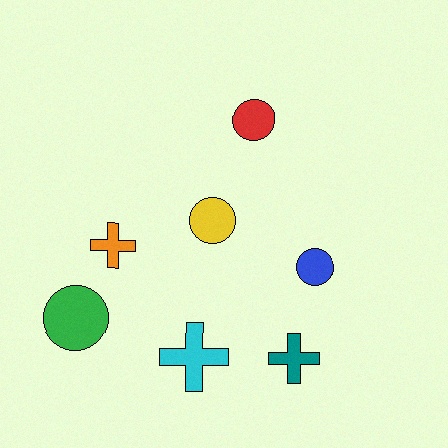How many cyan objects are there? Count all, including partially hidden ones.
There is 1 cyan object.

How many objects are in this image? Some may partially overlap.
There are 7 objects.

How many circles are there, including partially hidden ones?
There are 4 circles.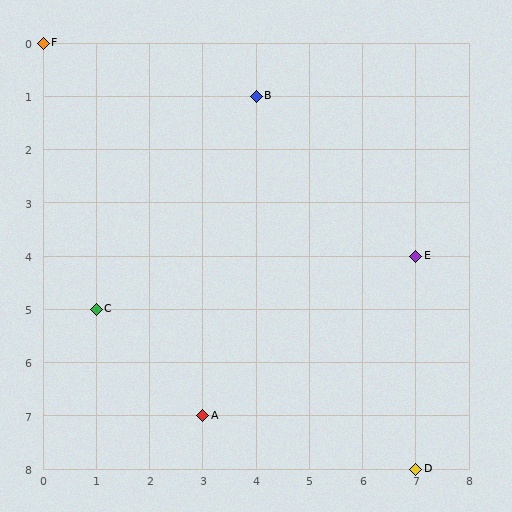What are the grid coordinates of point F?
Point F is at grid coordinates (0, 0).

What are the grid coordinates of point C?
Point C is at grid coordinates (1, 5).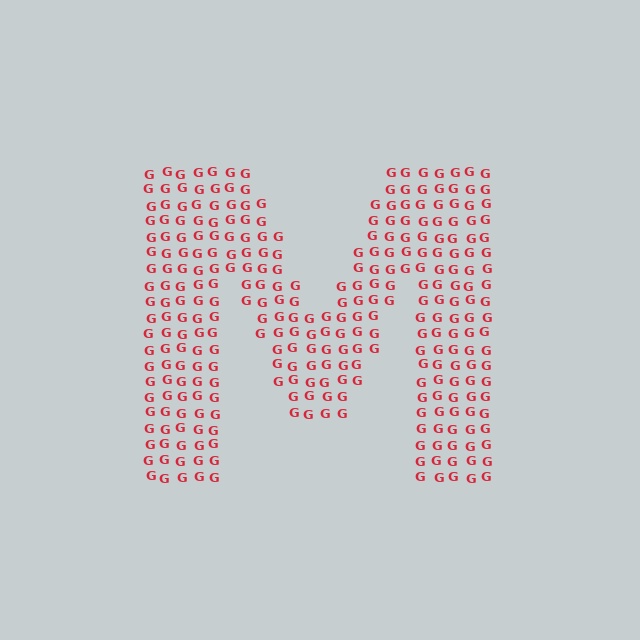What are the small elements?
The small elements are letter G's.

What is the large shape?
The large shape is the letter M.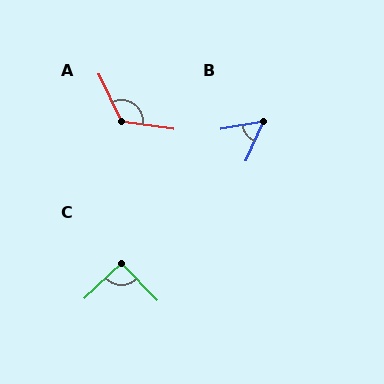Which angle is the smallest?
B, at approximately 55 degrees.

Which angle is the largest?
A, at approximately 123 degrees.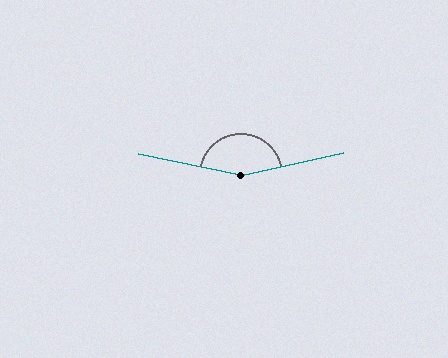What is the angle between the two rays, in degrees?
Approximately 156 degrees.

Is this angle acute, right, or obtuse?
It is obtuse.